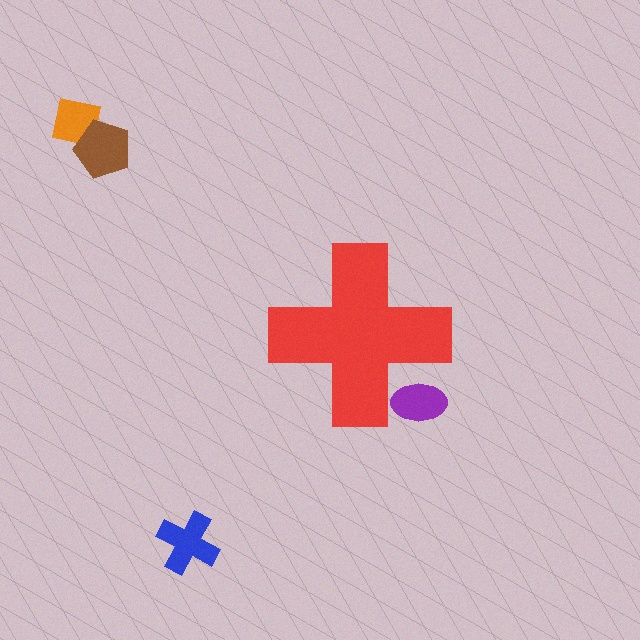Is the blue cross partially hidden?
No, the blue cross is fully visible.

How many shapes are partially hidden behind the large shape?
1 shape is partially hidden.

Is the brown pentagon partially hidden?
No, the brown pentagon is fully visible.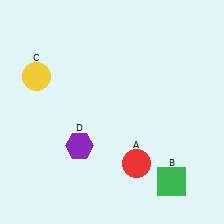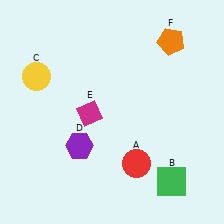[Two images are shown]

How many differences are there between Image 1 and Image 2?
There are 2 differences between the two images.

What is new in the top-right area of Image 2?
An orange pentagon (F) was added in the top-right area of Image 2.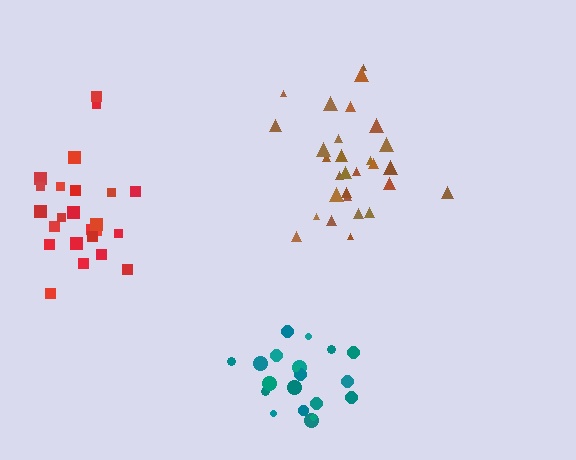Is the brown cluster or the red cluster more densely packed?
Red.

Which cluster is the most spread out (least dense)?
Brown.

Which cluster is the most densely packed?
Red.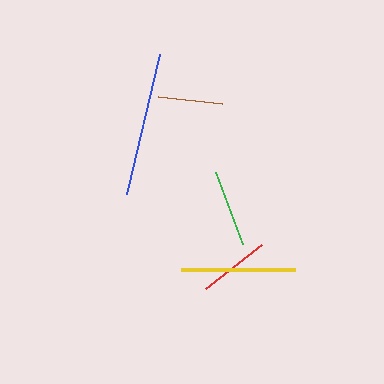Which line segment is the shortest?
The brown line is the shortest at approximately 64 pixels.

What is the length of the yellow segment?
The yellow segment is approximately 114 pixels long.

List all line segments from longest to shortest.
From longest to shortest: blue, yellow, green, red, brown.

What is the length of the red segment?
The red segment is approximately 71 pixels long.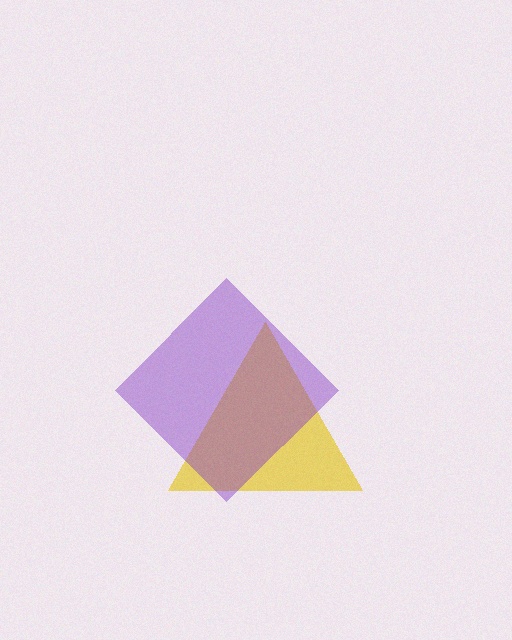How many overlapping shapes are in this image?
There are 2 overlapping shapes in the image.